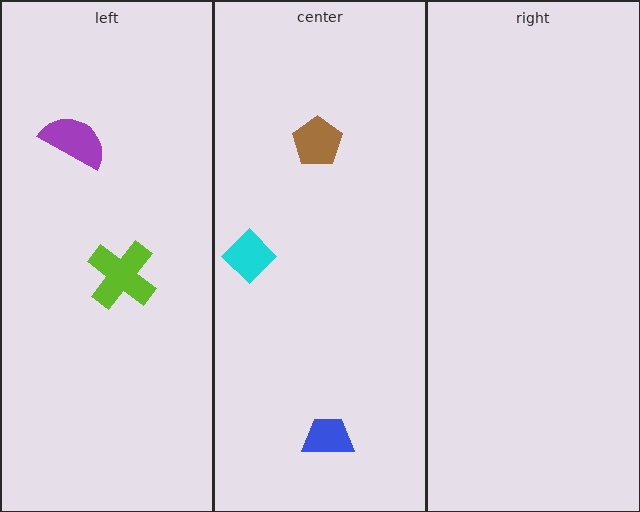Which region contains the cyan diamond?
The center region.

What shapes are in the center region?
The brown pentagon, the blue trapezoid, the cyan diamond.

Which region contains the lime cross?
The left region.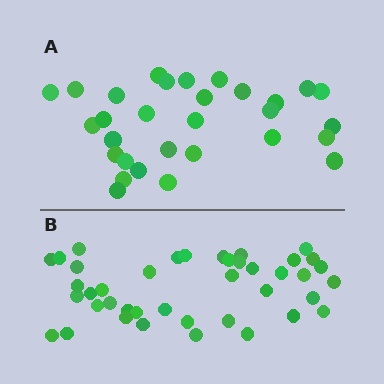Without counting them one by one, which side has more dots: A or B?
Region B (the bottom region) has more dots.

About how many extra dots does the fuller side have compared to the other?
Region B has roughly 12 or so more dots than region A.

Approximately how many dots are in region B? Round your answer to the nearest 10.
About 40 dots. (The exact count is 41, which rounds to 40.)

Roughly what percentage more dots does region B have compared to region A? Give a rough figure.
About 35% more.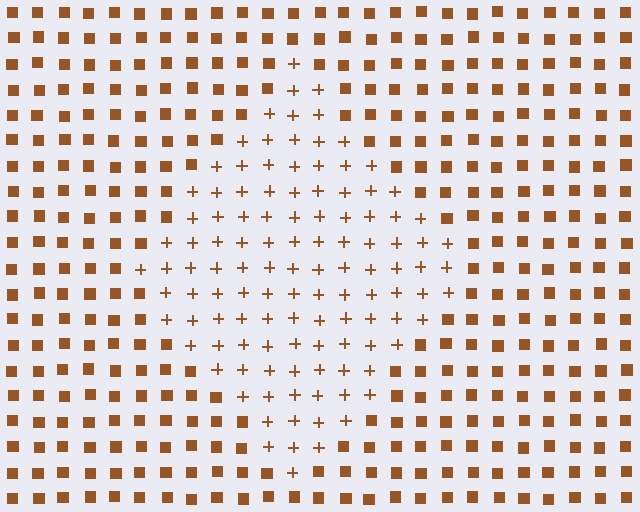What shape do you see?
I see a diamond.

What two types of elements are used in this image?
The image uses plus signs inside the diamond region and squares outside it.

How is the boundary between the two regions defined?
The boundary is defined by a change in element shape: plus signs inside vs. squares outside. All elements share the same color and spacing.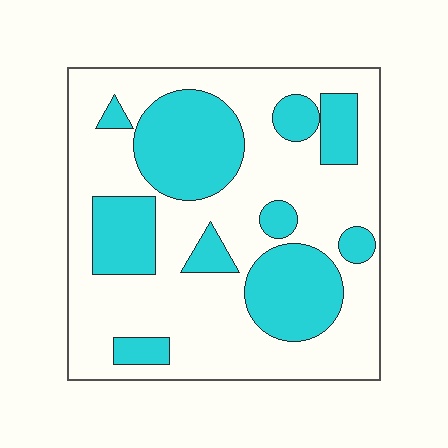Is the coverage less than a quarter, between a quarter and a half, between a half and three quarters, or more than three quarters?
Between a quarter and a half.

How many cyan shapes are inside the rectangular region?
10.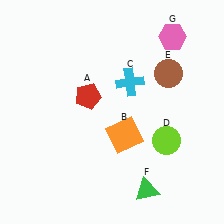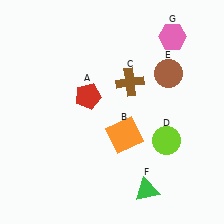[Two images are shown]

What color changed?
The cross (C) changed from cyan in Image 1 to brown in Image 2.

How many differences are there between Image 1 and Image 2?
There is 1 difference between the two images.